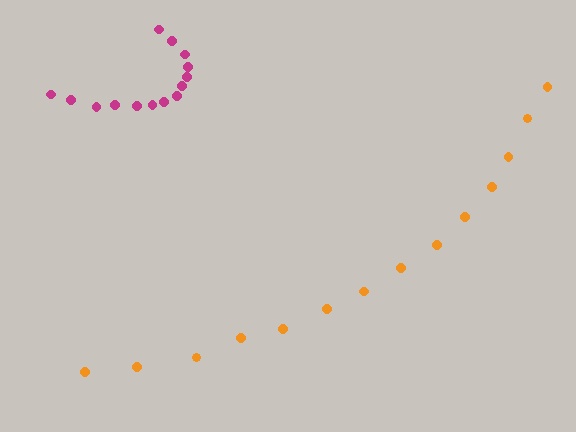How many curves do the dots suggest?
There are 2 distinct paths.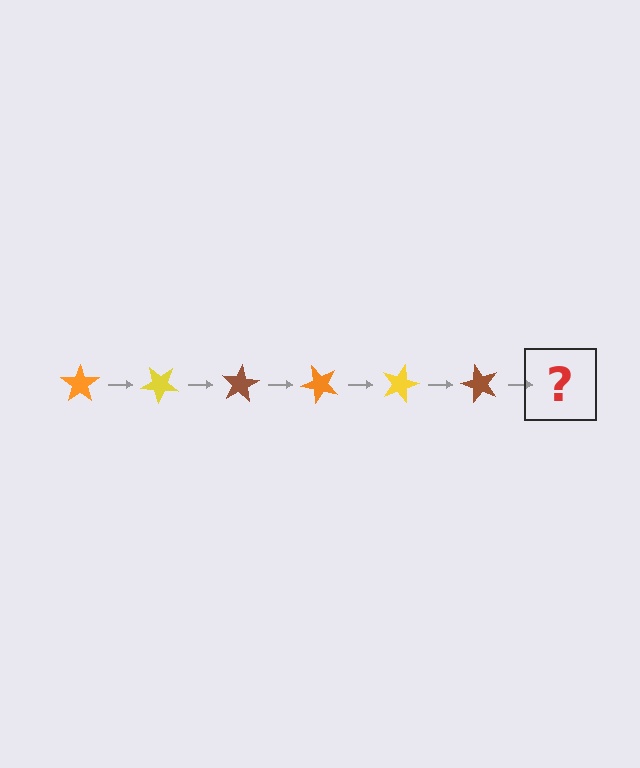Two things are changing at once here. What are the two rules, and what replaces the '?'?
The two rules are that it rotates 40 degrees each step and the color cycles through orange, yellow, and brown. The '?' should be an orange star, rotated 240 degrees from the start.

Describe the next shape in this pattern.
It should be an orange star, rotated 240 degrees from the start.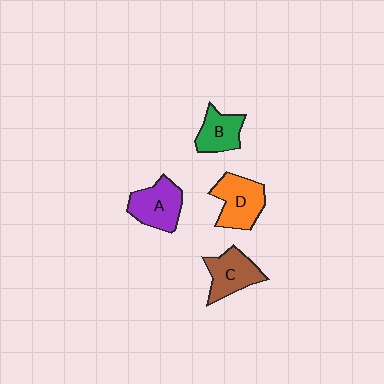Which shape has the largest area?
Shape D (orange).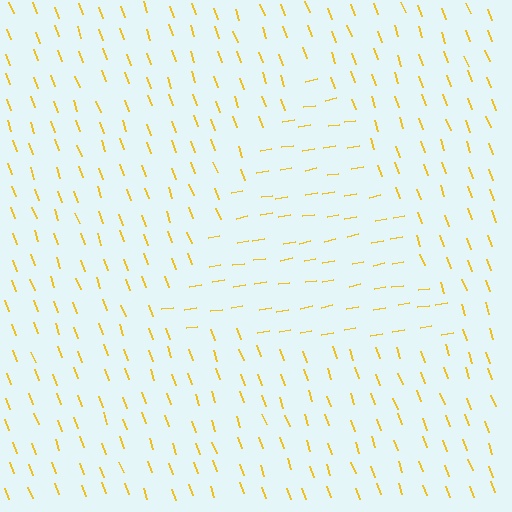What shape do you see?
I see a triangle.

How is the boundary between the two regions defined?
The boundary is defined purely by a change in line orientation (approximately 80 degrees difference). All lines are the same color and thickness.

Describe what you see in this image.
The image is filled with small yellow line segments. A triangle region in the image has lines oriented differently from the surrounding lines, creating a visible texture boundary.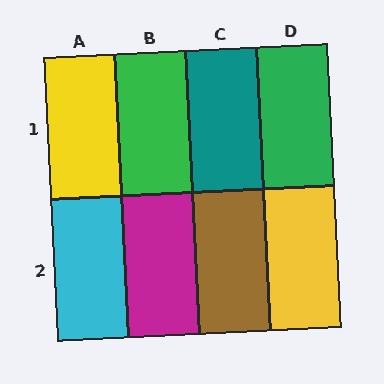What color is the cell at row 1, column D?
Green.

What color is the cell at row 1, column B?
Green.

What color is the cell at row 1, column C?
Teal.